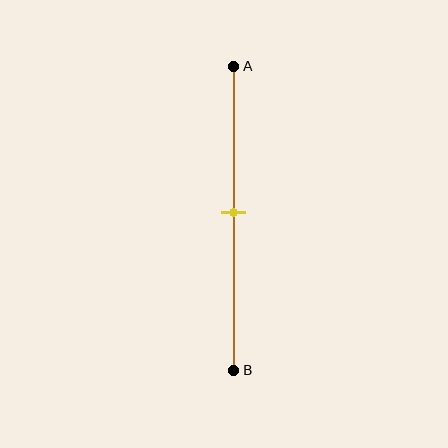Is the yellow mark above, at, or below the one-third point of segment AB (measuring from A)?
The yellow mark is below the one-third point of segment AB.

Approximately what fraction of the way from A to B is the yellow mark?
The yellow mark is approximately 50% of the way from A to B.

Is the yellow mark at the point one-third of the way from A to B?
No, the mark is at about 50% from A, not at the 33% one-third point.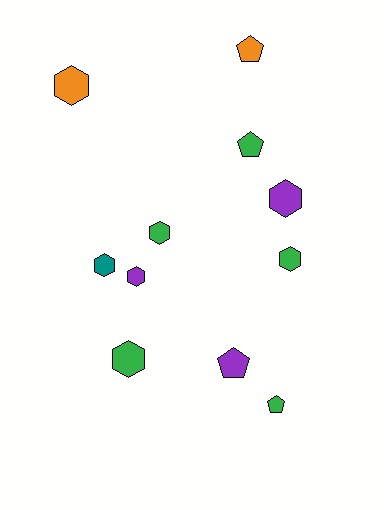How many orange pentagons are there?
There is 1 orange pentagon.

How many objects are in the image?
There are 11 objects.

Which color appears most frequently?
Green, with 5 objects.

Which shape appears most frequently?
Hexagon, with 7 objects.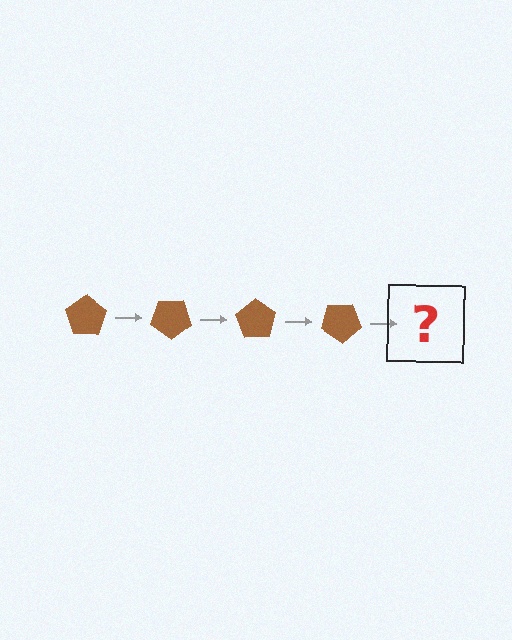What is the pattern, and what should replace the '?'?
The pattern is that the pentagon rotates 35 degrees each step. The '?' should be a brown pentagon rotated 140 degrees.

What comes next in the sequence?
The next element should be a brown pentagon rotated 140 degrees.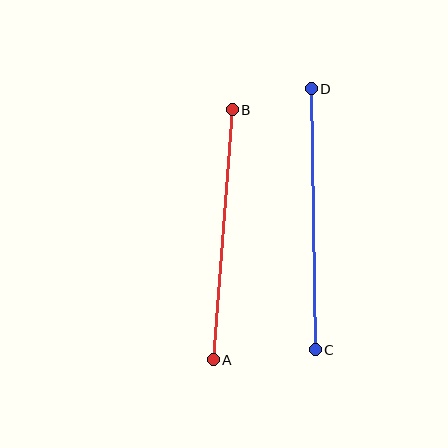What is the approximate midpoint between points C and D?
The midpoint is at approximately (313, 219) pixels.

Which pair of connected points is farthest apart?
Points C and D are farthest apart.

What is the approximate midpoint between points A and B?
The midpoint is at approximately (223, 235) pixels.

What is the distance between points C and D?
The distance is approximately 261 pixels.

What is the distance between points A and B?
The distance is approximately 251 pixels.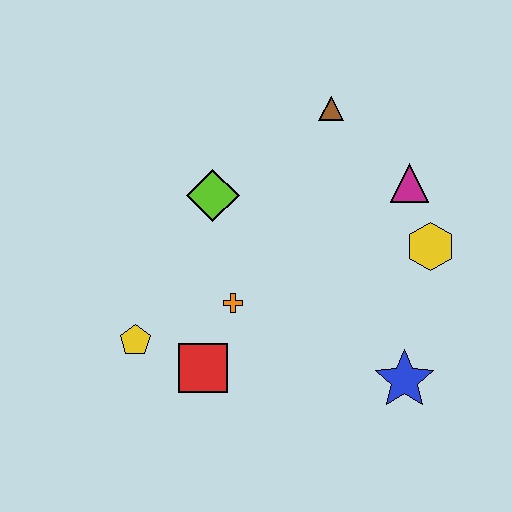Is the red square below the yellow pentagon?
Yes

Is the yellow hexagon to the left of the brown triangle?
No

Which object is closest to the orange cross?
The red square is closest to the orange cross.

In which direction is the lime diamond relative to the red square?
The lime diamond is above the red square.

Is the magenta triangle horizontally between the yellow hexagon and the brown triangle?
Yes